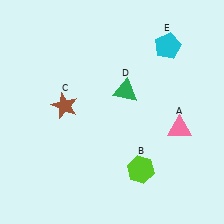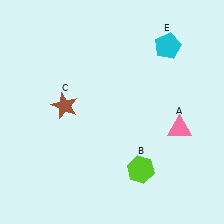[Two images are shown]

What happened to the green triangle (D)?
The green triangle (D) was removed in Image 2. It was in the top-right area of Image 1.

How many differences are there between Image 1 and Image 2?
There is 1 difference between the two images.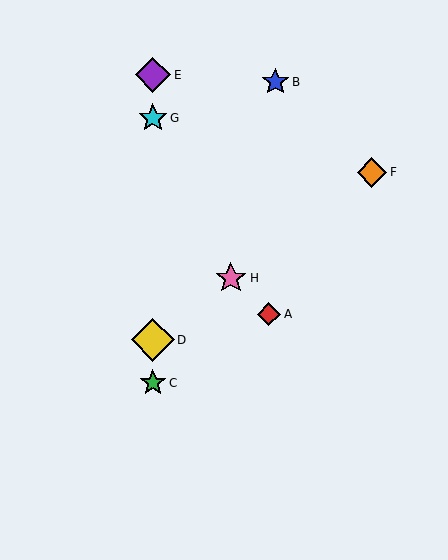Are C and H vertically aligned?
No, C is at x≈153 and H is at x≈231.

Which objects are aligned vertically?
Objects C, D, E, G are aligned vertically.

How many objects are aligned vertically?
4 objects (C, D, E, G) are aligned vertically.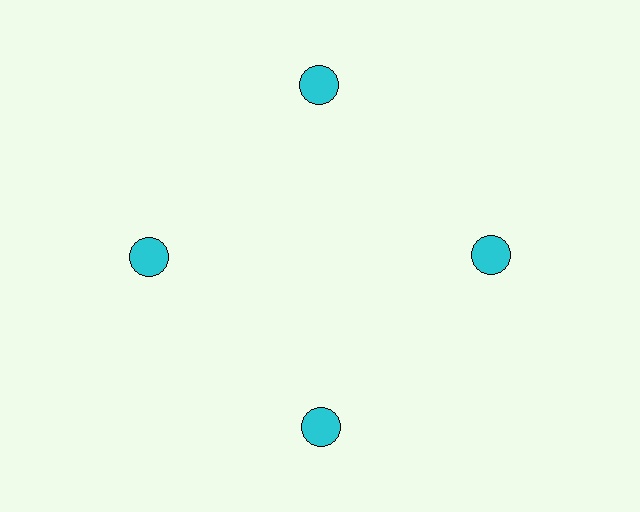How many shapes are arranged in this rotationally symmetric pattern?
There are 4 shapes, arranged in 4 groups of 1.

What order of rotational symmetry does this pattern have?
This pattern has 4-fold rotational symmetry.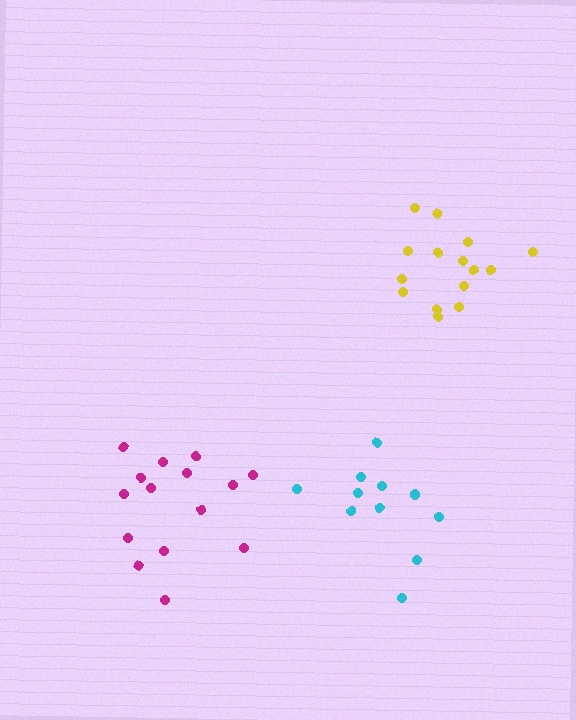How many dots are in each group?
Group 1: 11 dots, Group 2: 15 dots, Group 3: 15 dots (41 total).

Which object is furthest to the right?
The yellow cluster is rightmost.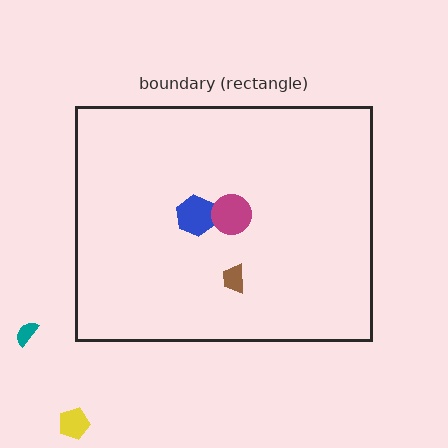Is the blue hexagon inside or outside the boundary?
Inside.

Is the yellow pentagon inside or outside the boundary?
Outside.